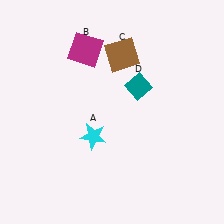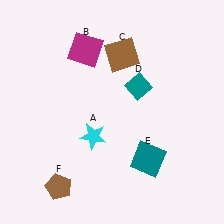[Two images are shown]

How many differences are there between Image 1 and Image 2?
There are 2 differences between the two images.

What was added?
A teal square (E), a brown pentagon (F) were added in Image 2.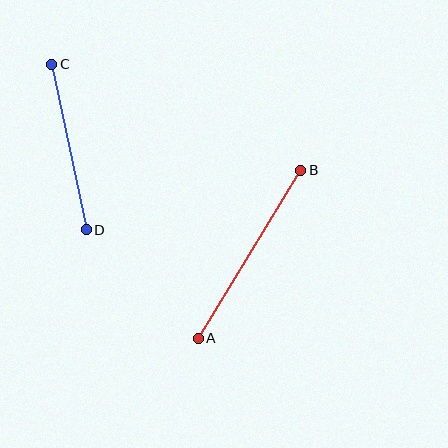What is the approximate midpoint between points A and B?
The midpoint is at approximately (249, 254) pixels.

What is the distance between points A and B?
The distance is approximately 197 pixels.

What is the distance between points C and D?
The distance is approximately 169 pixels.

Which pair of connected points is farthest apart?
Points A and B are farthest apart.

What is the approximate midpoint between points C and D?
The midpoint is at approximately (69, 147) pixels.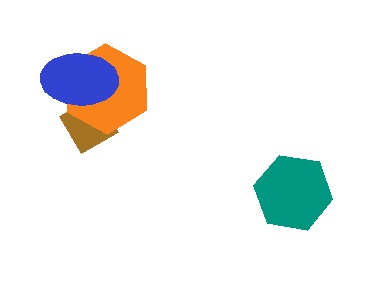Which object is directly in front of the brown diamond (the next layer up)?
The orange hexagon is directly in front of the brown diamond.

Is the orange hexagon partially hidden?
Yes, it is partially covered by another shape.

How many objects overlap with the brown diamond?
2 objects overlap with the brown diamond.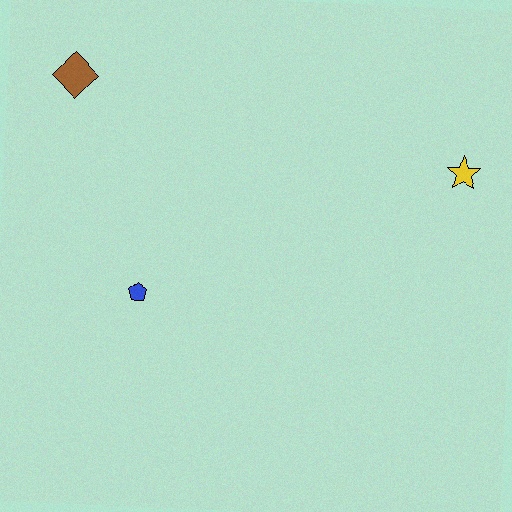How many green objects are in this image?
There are no green objects.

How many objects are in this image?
There are 3 objects.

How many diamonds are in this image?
There is 1 diamond.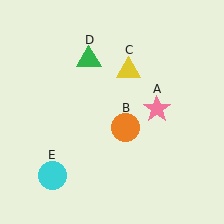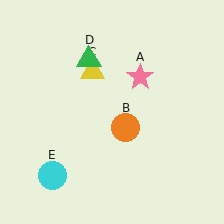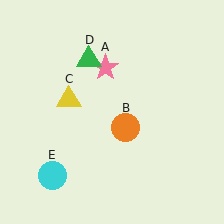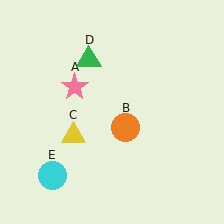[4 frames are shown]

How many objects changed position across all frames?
2 objects changed position: pink star (object A), yellow triangle (object C).